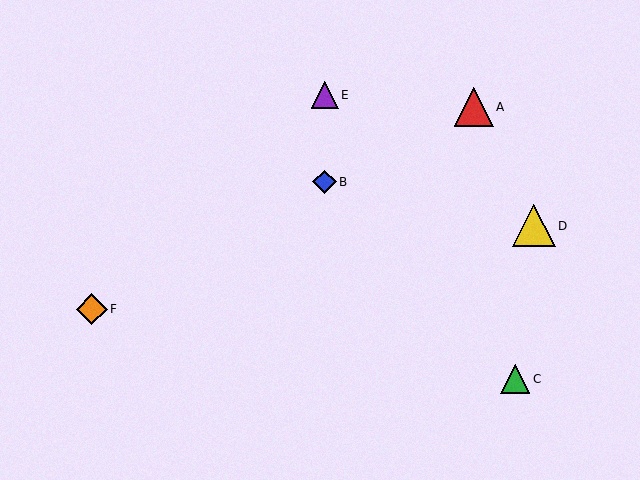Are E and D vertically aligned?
No, E is at x≈325 and D is at x≈534.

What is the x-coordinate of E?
Object E is at x≈325.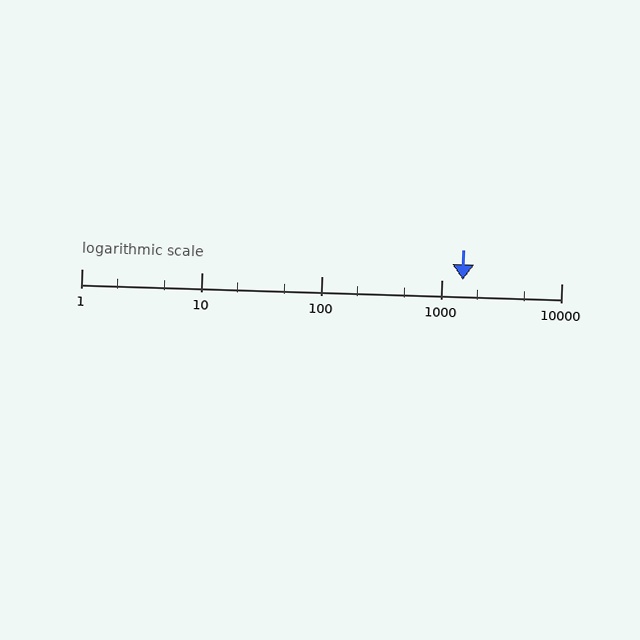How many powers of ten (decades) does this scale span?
The scale spans 4 decades, from 1 to 10000.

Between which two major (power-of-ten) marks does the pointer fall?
The pointer is between 1000 and 10000.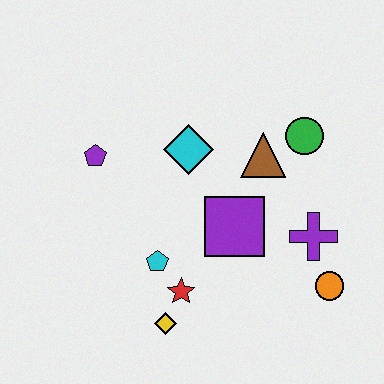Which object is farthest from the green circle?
The yellow diamond is farthest from the green circle.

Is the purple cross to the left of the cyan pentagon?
No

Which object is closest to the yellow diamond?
The red star is closest to the yellow diamond.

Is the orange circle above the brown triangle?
No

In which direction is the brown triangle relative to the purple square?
The brown triangle is above the purple square.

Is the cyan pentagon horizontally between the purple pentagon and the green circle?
Yes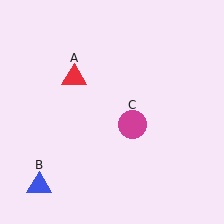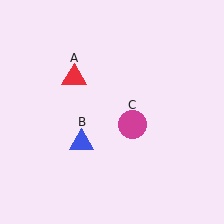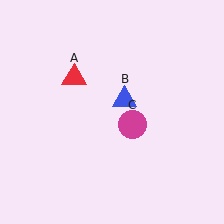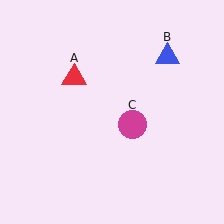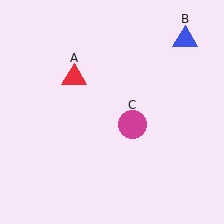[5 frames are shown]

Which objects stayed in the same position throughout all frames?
Red triangle (object A) and magenta circle (object C) remained stationary.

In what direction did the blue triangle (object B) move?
The blue triangle (object B) moved up and to the right.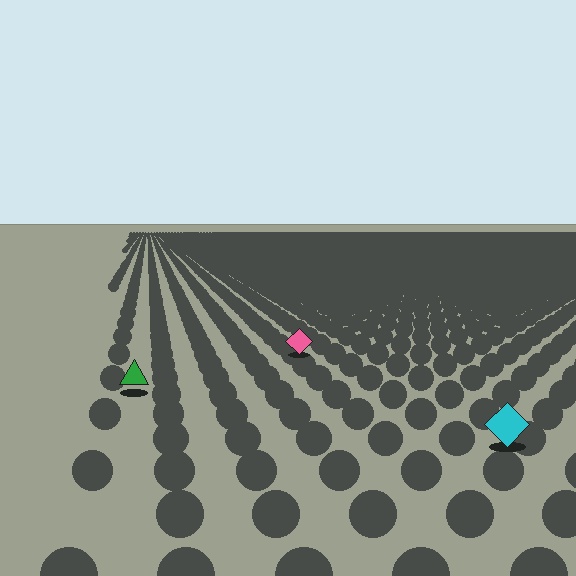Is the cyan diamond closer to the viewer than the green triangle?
Yes. The cyan diamond is closer — you can tell from the texture gradient: the ground texture is coarser near it.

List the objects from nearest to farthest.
From nearest to farthest: the cyan diamond, the green triangle, the pink diamond.